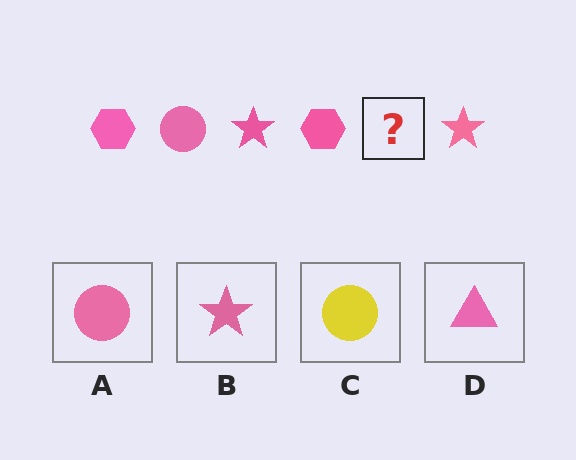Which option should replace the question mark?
Option A.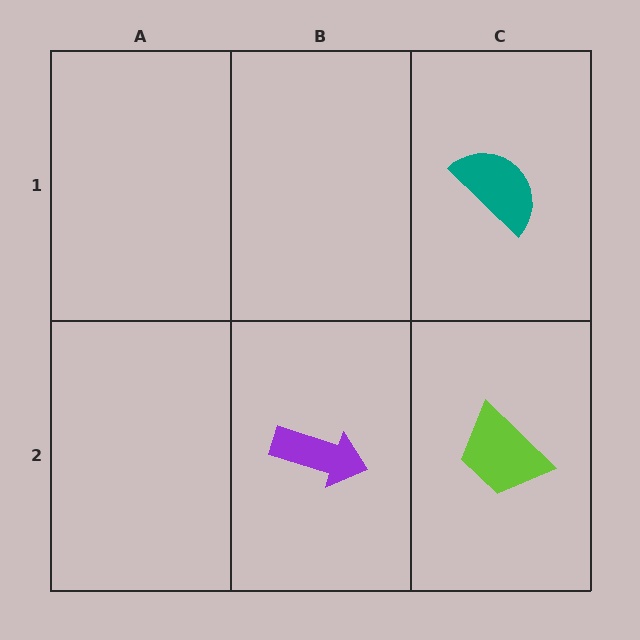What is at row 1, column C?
A teal semicircle.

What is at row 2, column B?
A purple arrow.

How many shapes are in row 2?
2 shapes.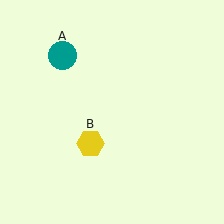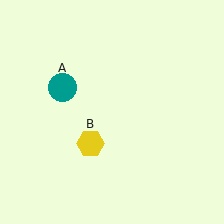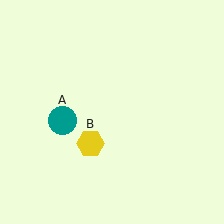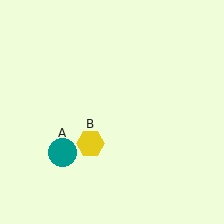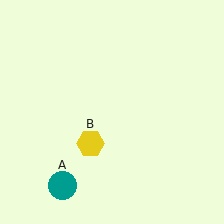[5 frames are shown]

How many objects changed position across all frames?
1 object changed position: teal circle (object A).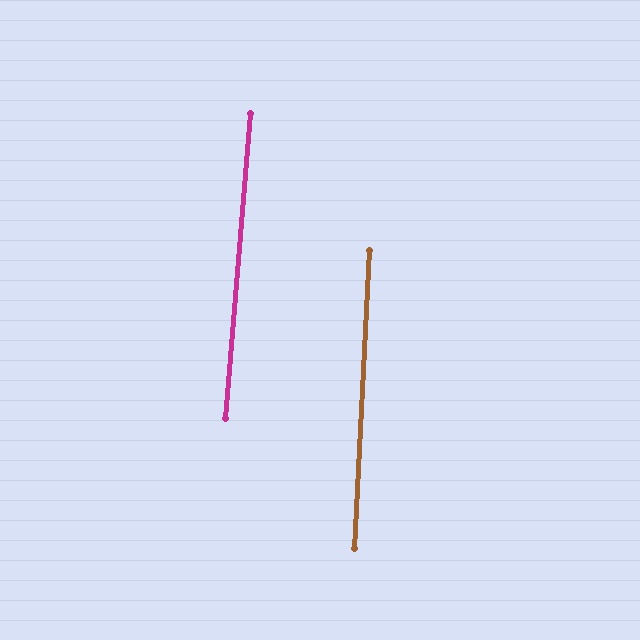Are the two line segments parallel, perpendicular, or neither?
Parallel — their directions differ by only 1.7°.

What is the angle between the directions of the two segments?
Approximately 2 degrees.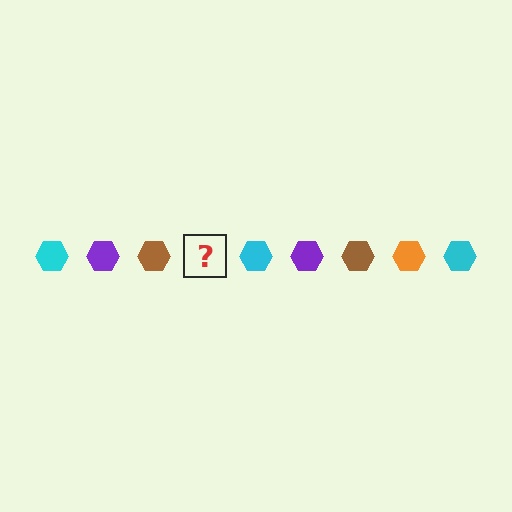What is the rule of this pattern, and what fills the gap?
The rule is that the pattern cycles through cyan, purple, brown, orange hexagons. The gap should be filled with an orange hexagon.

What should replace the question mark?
The question mark should be replaced with an orange hexagon.